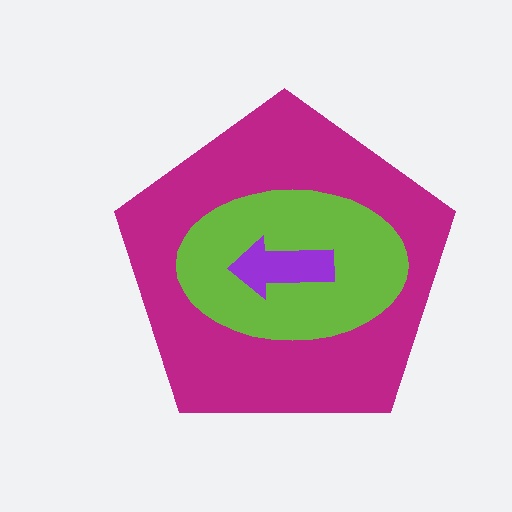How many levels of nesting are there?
3.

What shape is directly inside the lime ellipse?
The purple arrow.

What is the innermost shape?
The purple arrow.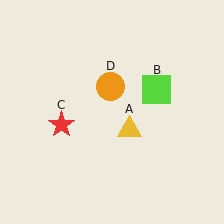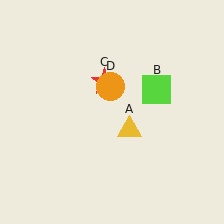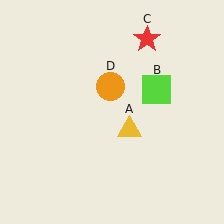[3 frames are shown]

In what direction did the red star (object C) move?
The red star (object C) moved up and to the right.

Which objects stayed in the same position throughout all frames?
Yellow triangle (object A) and lime square (object B) and orange circle (object D) remained stationary.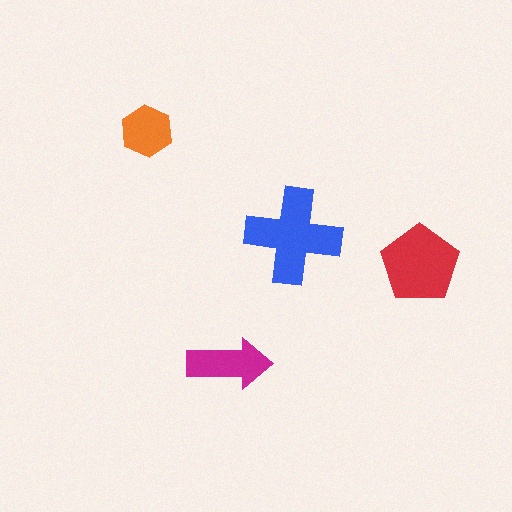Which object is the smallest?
The orange hexagon.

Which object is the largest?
The blue cross.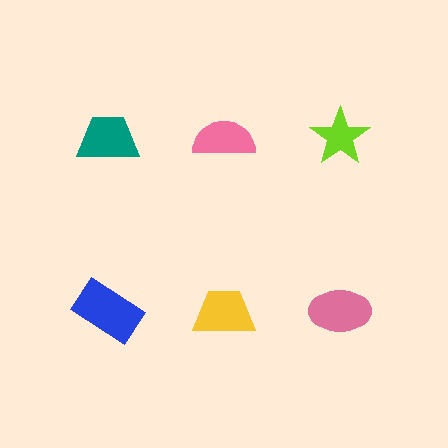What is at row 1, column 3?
A lime star.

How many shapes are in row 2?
3 shapes.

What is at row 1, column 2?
A pink semicircle.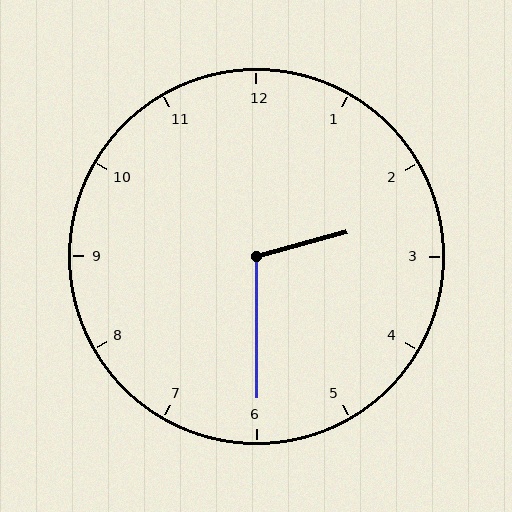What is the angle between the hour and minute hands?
Approximately 105 degrees.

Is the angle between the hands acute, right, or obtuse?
It is obtuse.